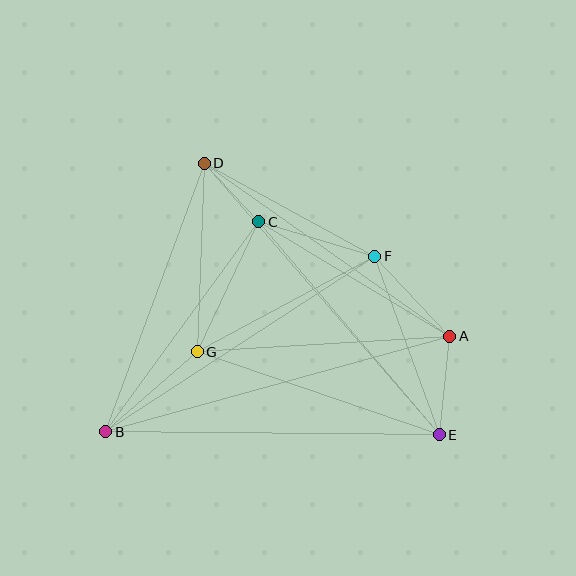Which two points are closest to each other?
Points C and D are closest to each other.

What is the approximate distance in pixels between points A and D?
The distance between A and D is approximately 300 pixels.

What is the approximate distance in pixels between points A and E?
The distance between A and E is approximately 99 pixels.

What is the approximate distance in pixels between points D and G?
The distance between D and G is approximately 188 pixels.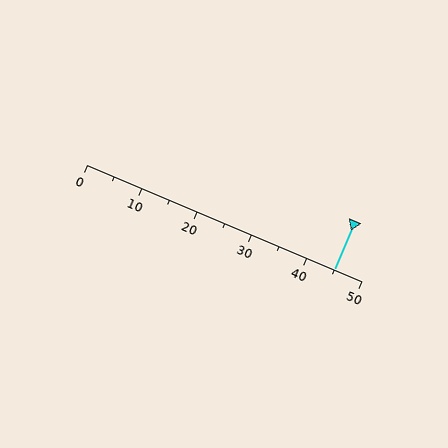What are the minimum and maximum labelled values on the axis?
The axis runs from 0 to 50.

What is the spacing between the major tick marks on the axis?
The major ticks are spaced 10 apart.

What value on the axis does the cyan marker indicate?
The marker indicates approximately 45.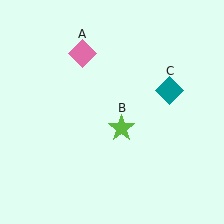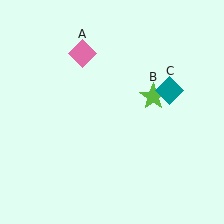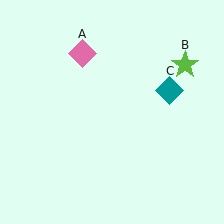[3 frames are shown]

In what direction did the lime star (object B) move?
The lime star (object B) moved up and to the right.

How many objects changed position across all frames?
1 object changed position: lime star (object B).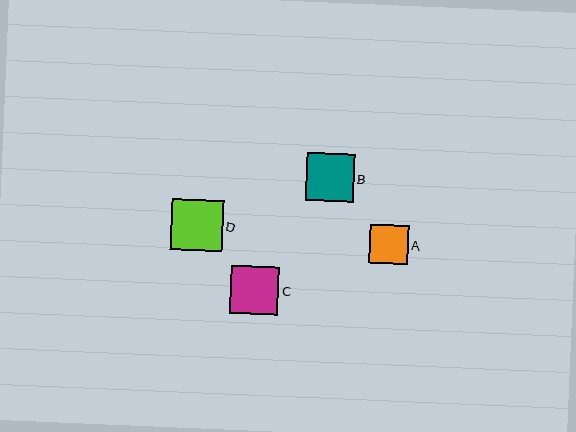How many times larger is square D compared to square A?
Square D is approximately 1.3 times the size of square A.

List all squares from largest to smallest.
From largest to smallest: D, C, B, A.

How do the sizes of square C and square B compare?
Square C and square B are approximately the same size.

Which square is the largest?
Square D is the largest with a size of approximately 51 pixels.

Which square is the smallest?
Square A is the smallest with a size of approximately 39 pixels.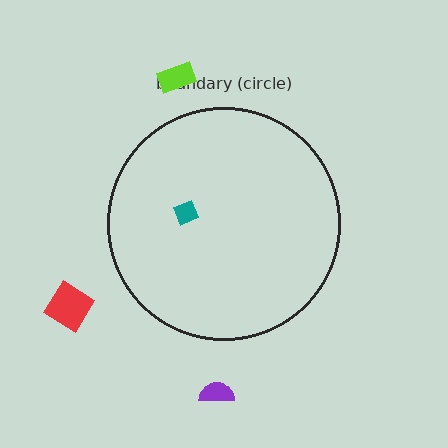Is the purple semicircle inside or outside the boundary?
Outside.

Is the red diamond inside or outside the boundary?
Outside.